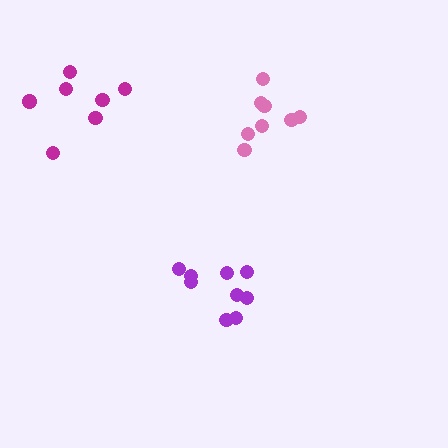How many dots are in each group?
Group 1: 9 dots, Group 2: 7 dots, Group 3: 8 dots (24 total).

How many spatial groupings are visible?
There are 3 spatial groupings.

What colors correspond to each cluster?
The clusters are colored: purple, magenta, pink.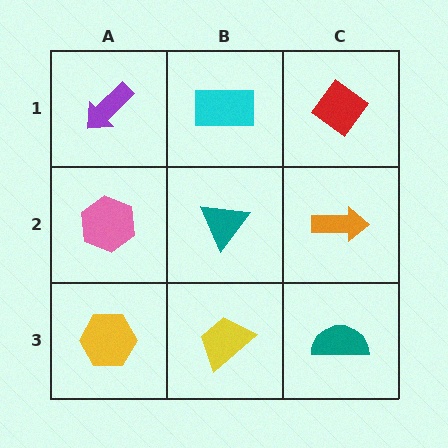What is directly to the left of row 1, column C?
A cyan rectangle.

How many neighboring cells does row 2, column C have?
3.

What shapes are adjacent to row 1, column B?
A teal triangle (row 2, column B), a purple arrow (row 1, column A), a red diamond (row 1, column C).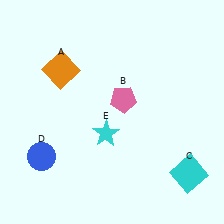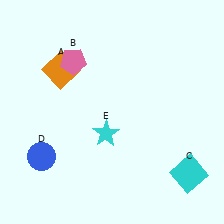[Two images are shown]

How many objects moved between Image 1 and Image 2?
1 object moved between the two images.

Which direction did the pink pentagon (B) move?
The pink pentagon (B) moved left.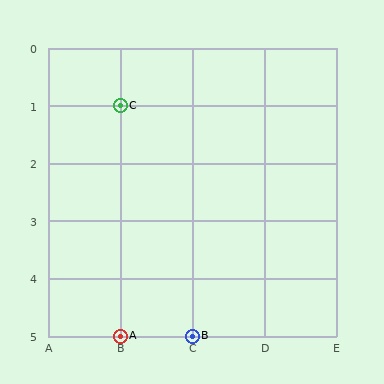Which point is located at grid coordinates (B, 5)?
Point A is at (B, 5).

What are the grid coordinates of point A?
Point A is at grid coordinates (B, 5).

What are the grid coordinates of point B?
Point B is at grid coordinates (C, 5).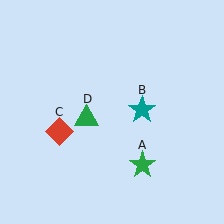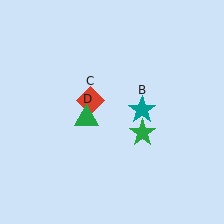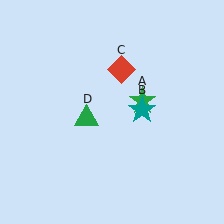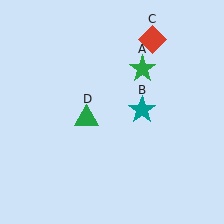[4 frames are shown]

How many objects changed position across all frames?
2 objects changed position: green star (object A), red diamond (object C).